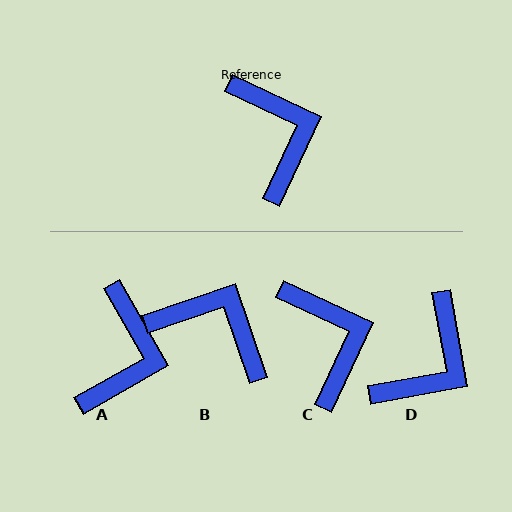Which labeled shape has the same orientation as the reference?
C.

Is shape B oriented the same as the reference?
No, it is off by about 44 degrees.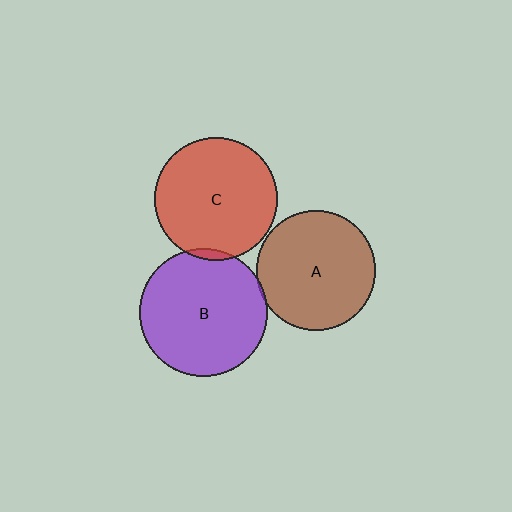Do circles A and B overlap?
Yes.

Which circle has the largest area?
Circle B (purple).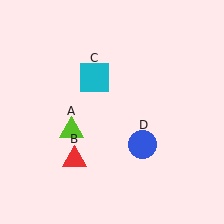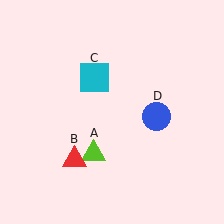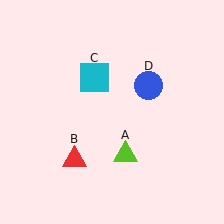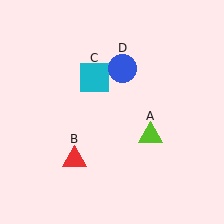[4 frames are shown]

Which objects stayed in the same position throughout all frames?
Red triangle (object B) and cyan square (object C) remained stationary.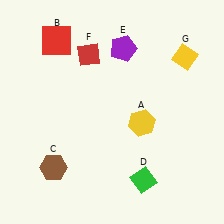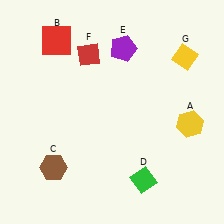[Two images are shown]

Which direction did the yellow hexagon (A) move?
The yellow hexagon (A) moved right.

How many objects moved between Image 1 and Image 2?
1 object moved between the two images.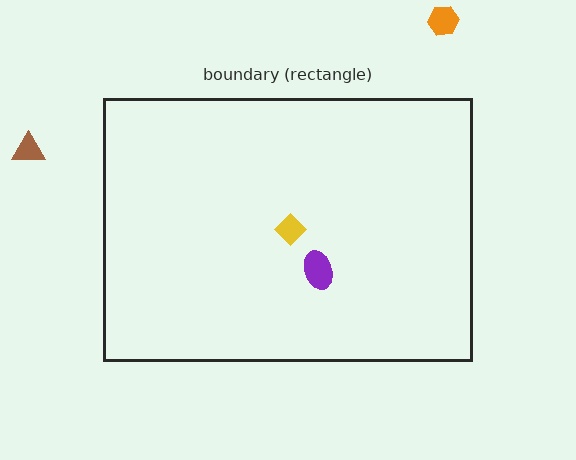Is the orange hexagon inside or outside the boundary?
Outside.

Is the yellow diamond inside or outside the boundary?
Inside.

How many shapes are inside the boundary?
2 inside, 2 outside.